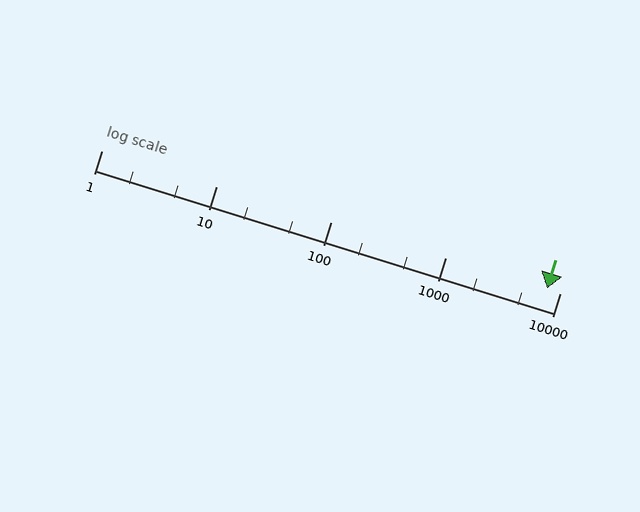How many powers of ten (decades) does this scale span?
The scale spans 4 decades, from 1 to 10000.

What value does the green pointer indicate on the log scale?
The pointer indicates approximately 7700.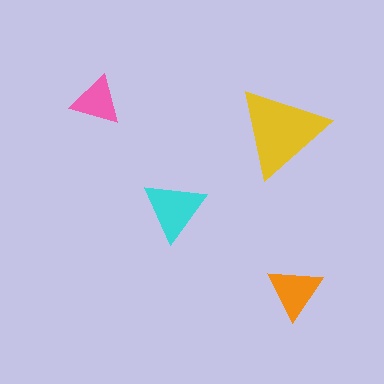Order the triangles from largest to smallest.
the yellow one, the cyan one, the orange one, the pink one.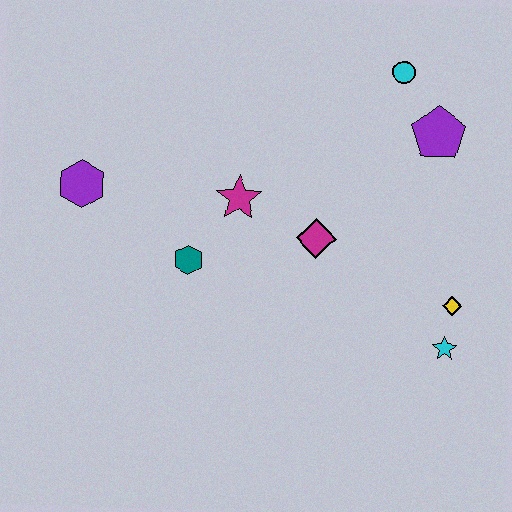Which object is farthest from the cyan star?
The purple hexagon is farthest from the cyan star.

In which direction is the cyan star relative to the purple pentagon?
The cyan star is below the purple pentagon.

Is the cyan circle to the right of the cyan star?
No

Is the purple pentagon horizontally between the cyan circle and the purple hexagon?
No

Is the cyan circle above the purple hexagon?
Yes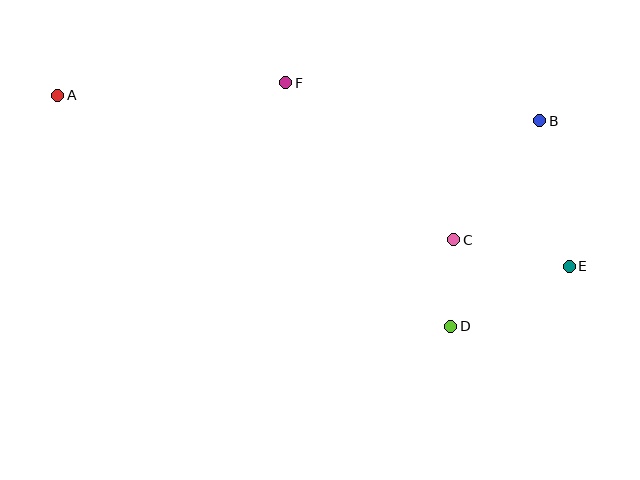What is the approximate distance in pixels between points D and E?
The distance between D and E is approximately 133 pixels.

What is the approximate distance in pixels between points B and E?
The distance between B and E is approximately 149 pixels.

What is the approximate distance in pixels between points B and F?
The distance between B and F is approximately 257 pixels.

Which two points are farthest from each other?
Points A and E are farthest from each other.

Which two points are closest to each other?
Points C and D are closest to each other.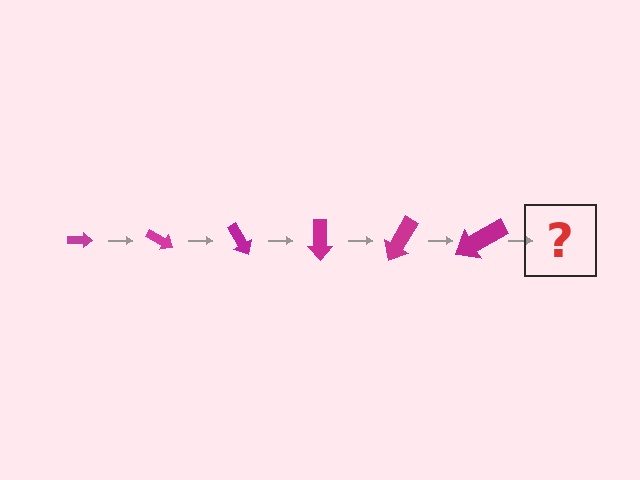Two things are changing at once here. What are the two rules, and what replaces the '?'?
The two rules are that the arrow grows larger each step and it rotates 30 degrees each step. The '?' should be an arrow, larger than the previous one and rotated 180 degrees from the start.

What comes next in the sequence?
The next element should be an arrow, larger than the previous one and rotated 180 degrees from the start.